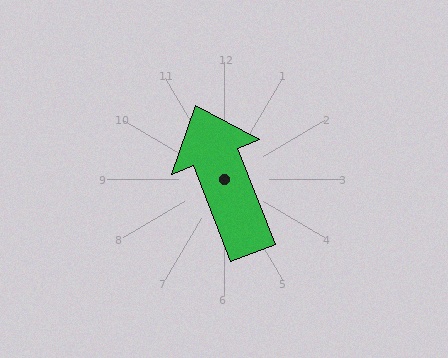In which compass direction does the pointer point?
North.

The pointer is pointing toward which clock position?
Roughly 11 o'clock.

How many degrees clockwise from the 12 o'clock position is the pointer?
Approximately 339 degrees.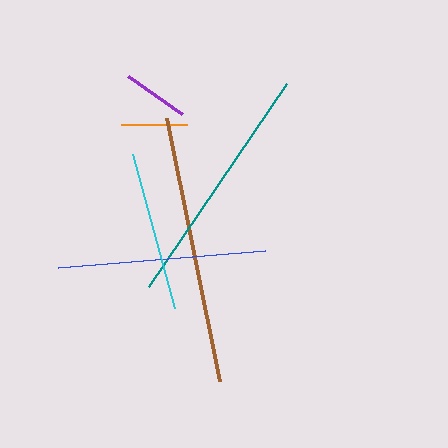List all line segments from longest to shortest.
From longest to shortest: brown, teal, blue, cyan, orange, purple.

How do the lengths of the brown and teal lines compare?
The brown and teal lines are approximately the same length.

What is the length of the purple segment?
The purple segment is approximately 65 pixels long.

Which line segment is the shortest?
The purple line is the shortest at approximately 65 pixels.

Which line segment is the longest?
The brown line is the longest at approximately 269 pixels.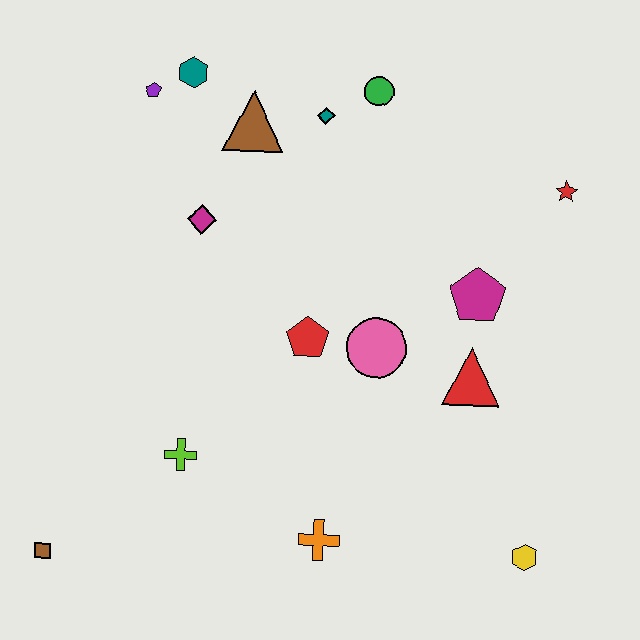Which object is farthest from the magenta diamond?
The yellow hexagon is farthest from the magenta diamond.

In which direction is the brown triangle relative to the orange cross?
The brown triangle is above the orange cross.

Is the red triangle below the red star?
Yes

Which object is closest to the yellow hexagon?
The red triangle is closest to the yellow hexagon.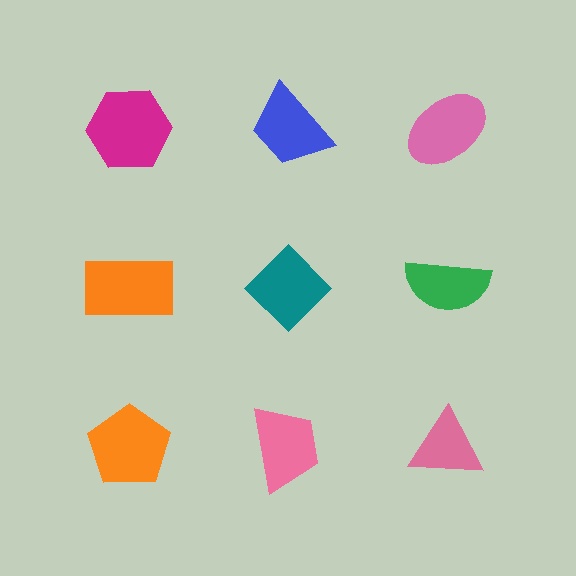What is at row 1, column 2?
A blue trapezoid.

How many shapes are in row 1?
3 shapes.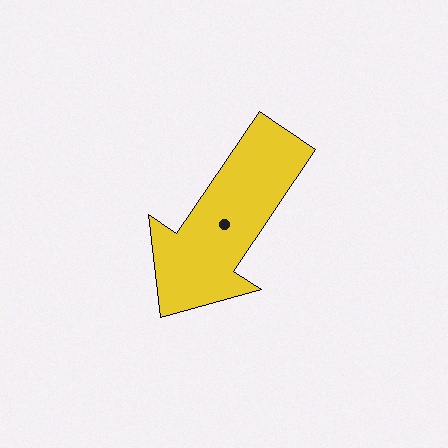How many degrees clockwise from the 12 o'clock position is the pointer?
Approximately 214 degrees.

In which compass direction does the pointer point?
Southwest.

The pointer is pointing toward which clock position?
Roughly 7 o'clock.